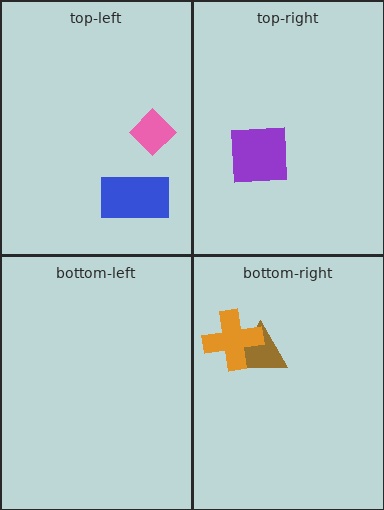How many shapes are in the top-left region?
2.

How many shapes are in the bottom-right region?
2.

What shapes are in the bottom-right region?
The brown triangle, the orange cross.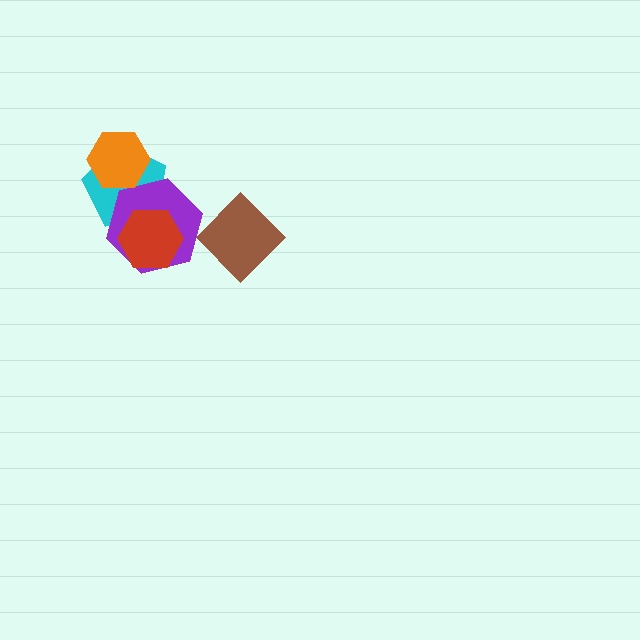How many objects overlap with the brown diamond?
0 objects overlap with the brown diamond.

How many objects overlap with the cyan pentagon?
3 objects overlap with the cyan pentagon.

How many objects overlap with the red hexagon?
2 objects overlap with the red hexagon.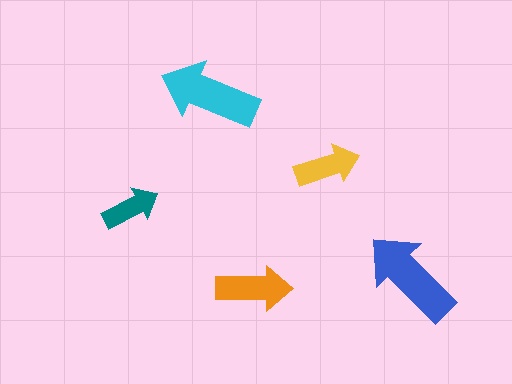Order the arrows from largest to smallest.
the blue one, the cyan one, the orange one, the yellow one, the teal one.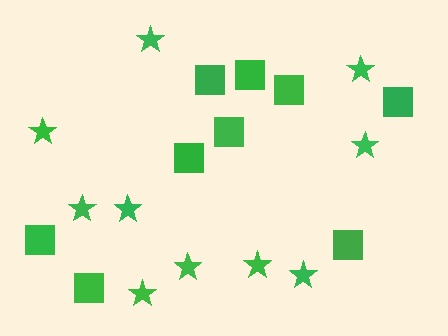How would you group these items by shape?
There are 2 groups: one group of stars (10) and one group of squares (9).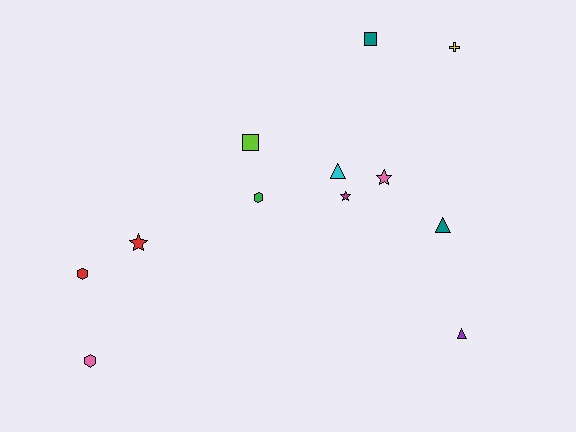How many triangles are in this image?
There are 3 triangles.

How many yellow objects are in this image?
There is 1 yellow object.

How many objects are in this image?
There are 12 objects.